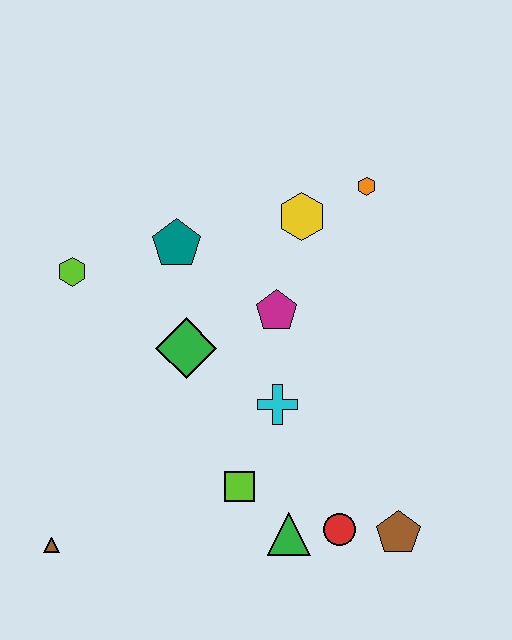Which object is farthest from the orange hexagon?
The brown triangle is farthest from the orange hexagon.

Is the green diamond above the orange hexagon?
No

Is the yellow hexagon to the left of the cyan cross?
No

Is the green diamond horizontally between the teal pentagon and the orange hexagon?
Yes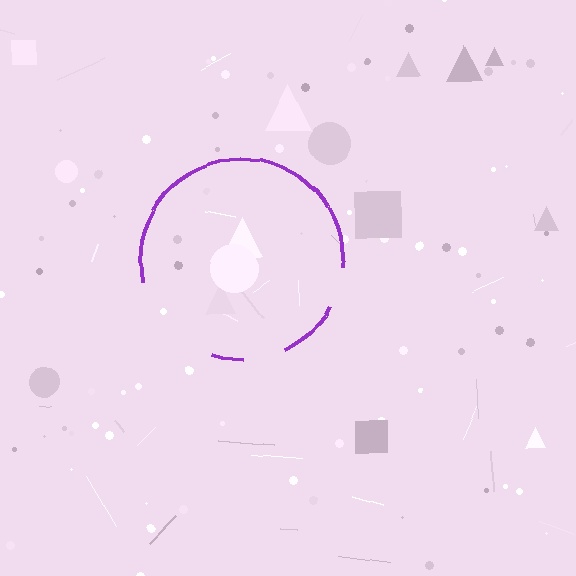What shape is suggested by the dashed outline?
The dashed outline suggests a circle.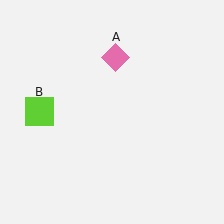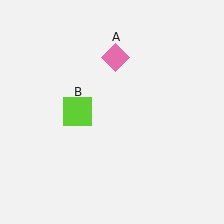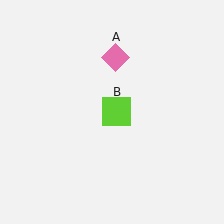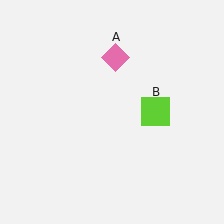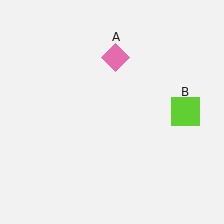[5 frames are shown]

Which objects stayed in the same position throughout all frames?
Pink diamond (object A) remained stationary.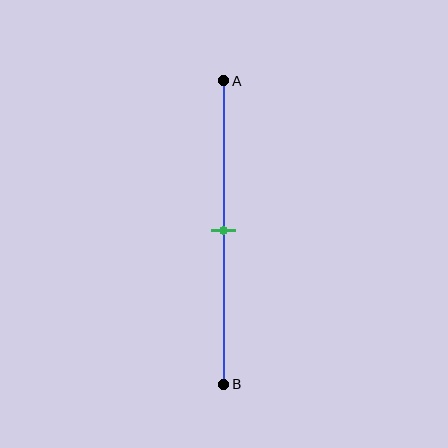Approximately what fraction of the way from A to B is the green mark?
The green mark is approximately 50% of the way from A to B.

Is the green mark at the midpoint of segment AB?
Yes, the mark is approximately at the midpoint.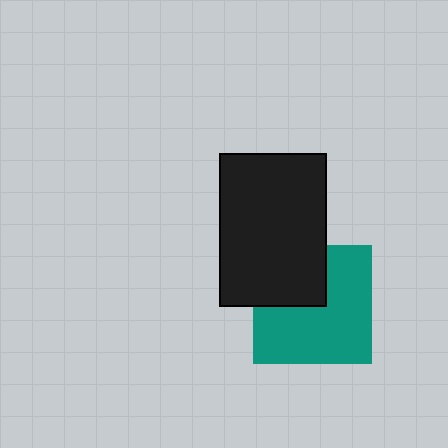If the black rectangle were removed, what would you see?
You would see the complete teal square.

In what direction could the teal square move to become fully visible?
The teal square could move toward the lower-right. That would shift it out from behind the black rectangle entirely.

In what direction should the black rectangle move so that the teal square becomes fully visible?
The black rectangle should move toward the upper-left. That is the shortest direction to clear the overlap and leave the teal square fully visible.